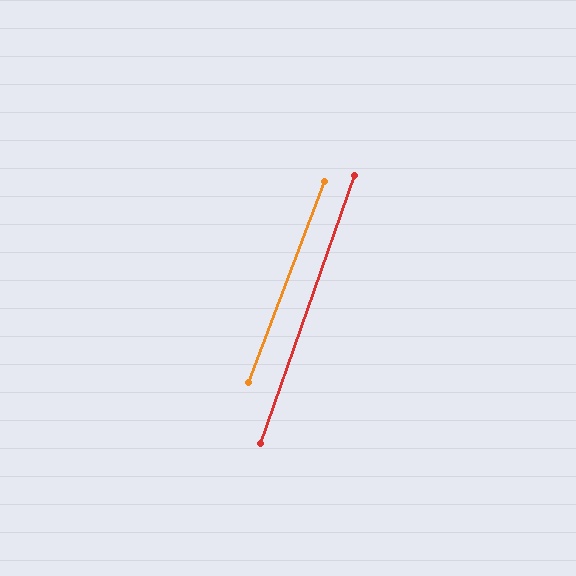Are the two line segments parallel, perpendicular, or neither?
Parallel — their directions differ by only 1.3°.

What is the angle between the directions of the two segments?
Approximately 1 degree.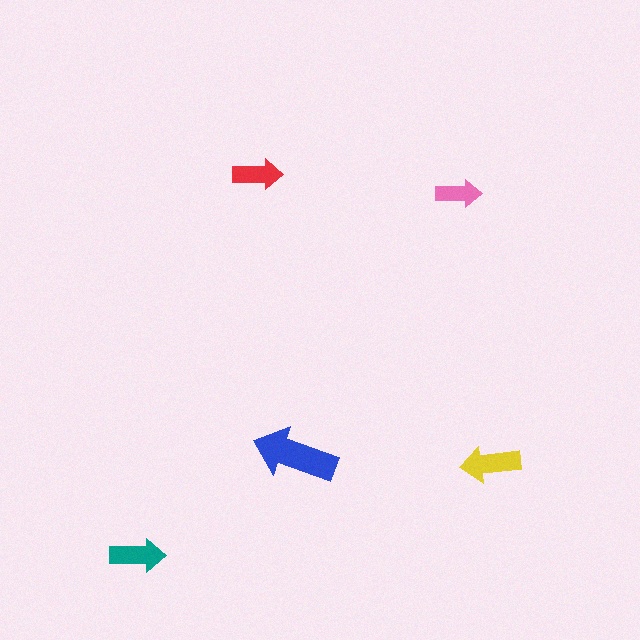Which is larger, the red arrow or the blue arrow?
The blue one.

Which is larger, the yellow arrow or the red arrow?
The yellow one.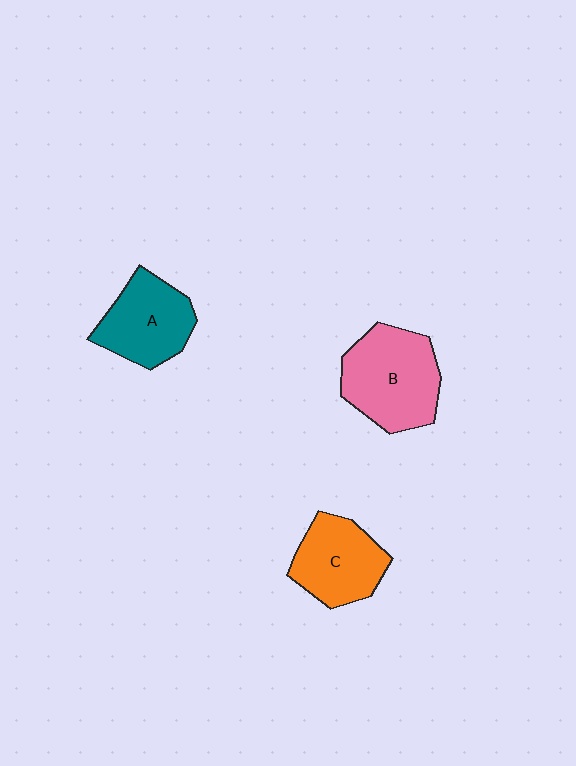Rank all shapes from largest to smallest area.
From largest to smallest: B (pink), A (teal), C (orange).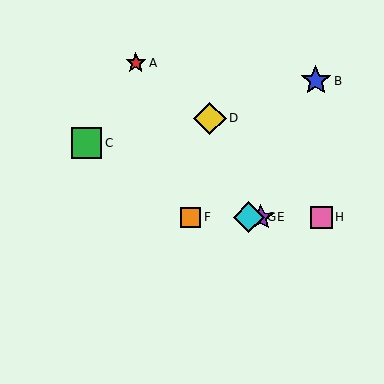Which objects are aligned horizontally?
Objects E, F, G, H are aligned horizontally.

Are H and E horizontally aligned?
Yes, both are at y≈217.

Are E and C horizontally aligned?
No, E is at y≈217 and C is at y≈143.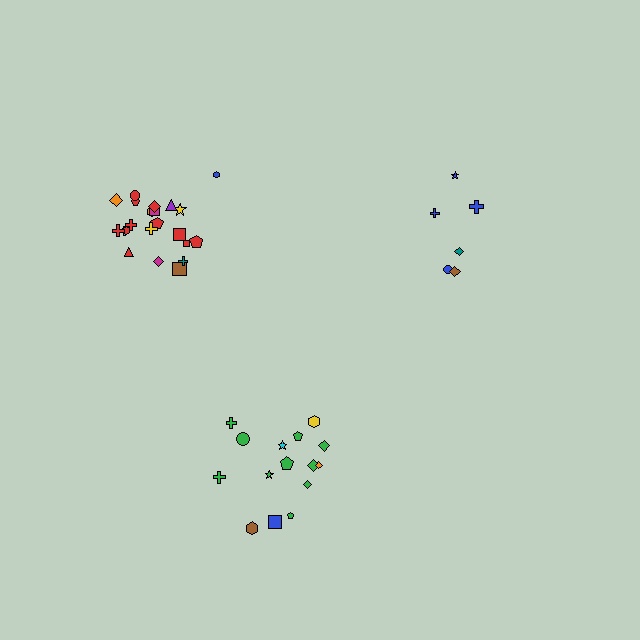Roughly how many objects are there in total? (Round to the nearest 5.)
Roughly 45 objects in total.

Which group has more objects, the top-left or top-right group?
The top-left group.